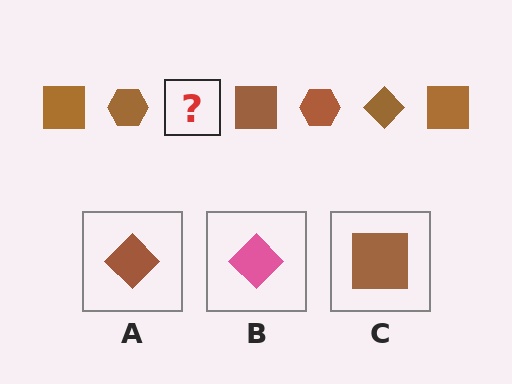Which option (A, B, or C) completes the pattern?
A.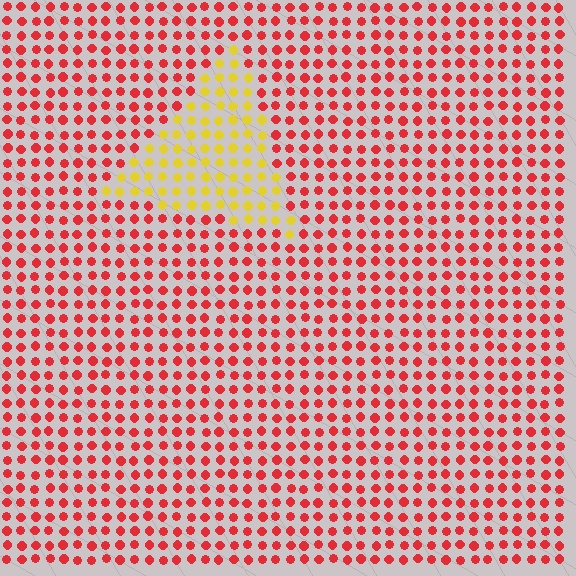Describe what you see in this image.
The image is filled with small red elements in a uniform arrangement. A triangle-shaped region is visible where the elements are tinted to a slightly different hue, forming a subtle color boundary.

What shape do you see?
I see a triangle.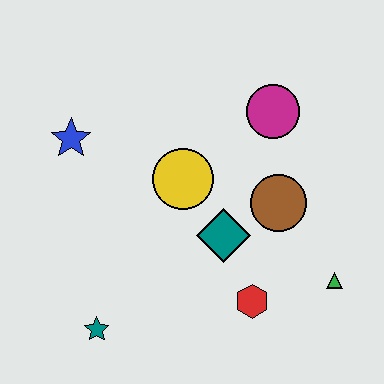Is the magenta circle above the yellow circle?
Yes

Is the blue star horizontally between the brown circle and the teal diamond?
No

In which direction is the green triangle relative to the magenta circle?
The green triangle is below the magenta circle.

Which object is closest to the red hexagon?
The teal diamond is closest to the red hexagon.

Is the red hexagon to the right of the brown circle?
No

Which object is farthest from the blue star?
The green triangle is farthest from the blue star.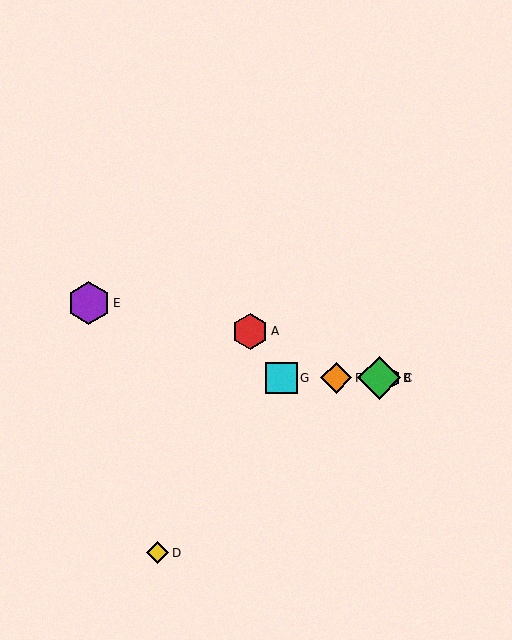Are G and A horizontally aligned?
No, G is at y≈378 and A is at y≈331.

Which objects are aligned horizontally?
Objects B, C, F, G are aligned horizontally.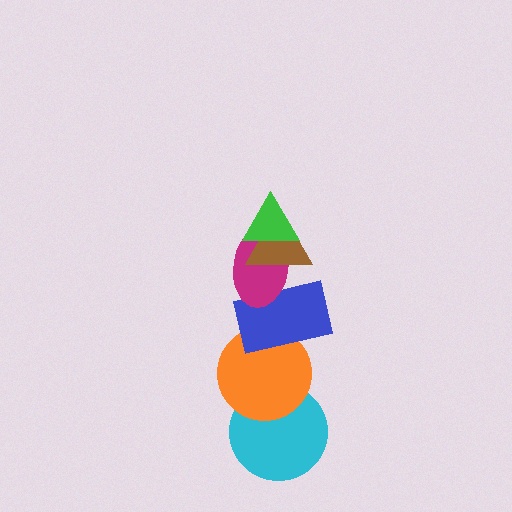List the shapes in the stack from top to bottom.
From top to bottom: the green triangle, the brown triangle, the magenta ellipse, the blue rectangle, the orange circle, the cyan circle.